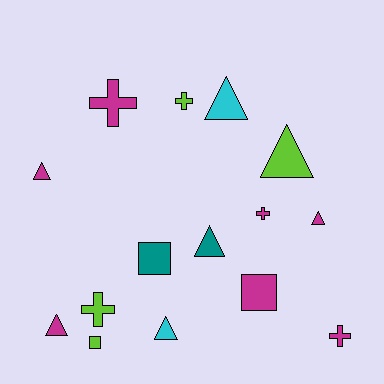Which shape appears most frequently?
Triangle, with 7 objects.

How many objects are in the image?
There are 15 objects.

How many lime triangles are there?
There is 1 lime triangle.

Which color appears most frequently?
Magenta, with 7 objects.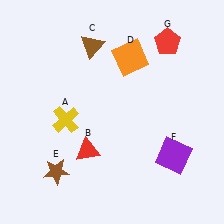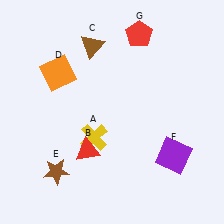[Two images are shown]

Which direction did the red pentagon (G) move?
The red pentagon (G) moved left.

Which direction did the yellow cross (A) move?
The yellow cross (A) moved right.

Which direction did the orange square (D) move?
The orange square (D) moved left.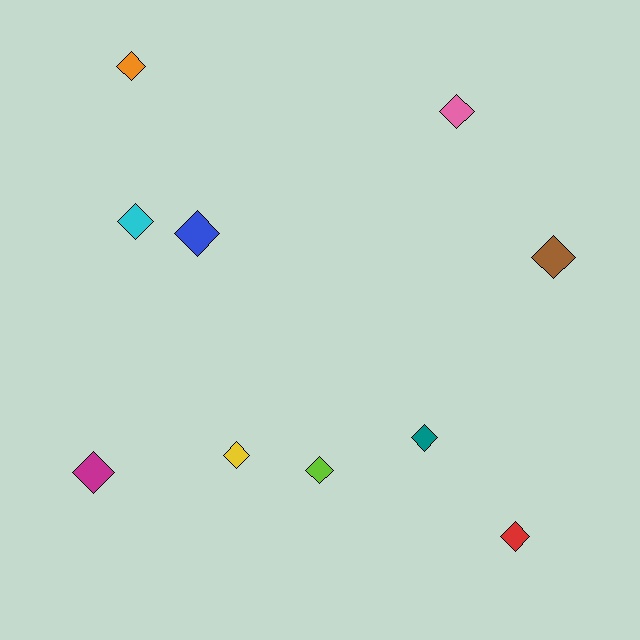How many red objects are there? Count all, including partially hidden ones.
There is 1 red object.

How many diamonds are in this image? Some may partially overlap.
There are 10 diamonds.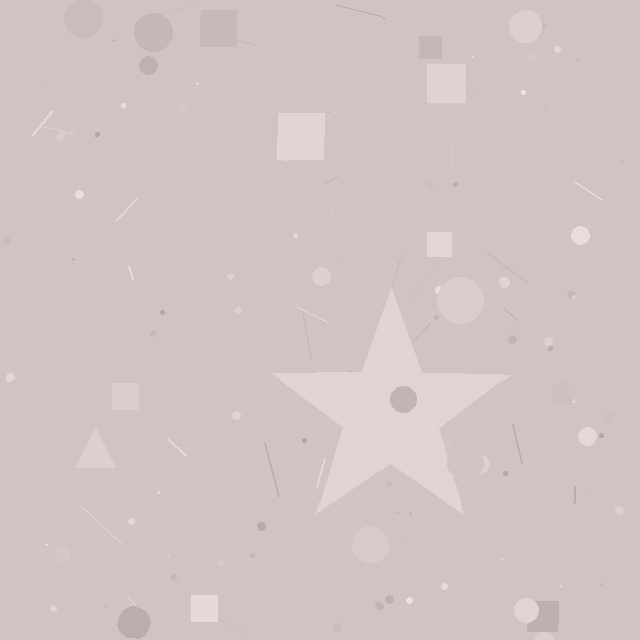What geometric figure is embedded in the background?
A star is embedded in the background.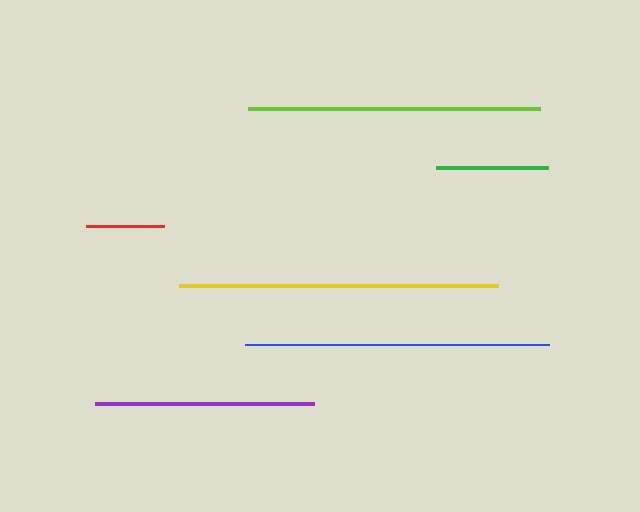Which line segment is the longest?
The yellow line is the longest at approximately 319 pixels.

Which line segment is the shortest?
The red line is the shortest at approximately 78 pixels.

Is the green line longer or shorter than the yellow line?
The yellow line is longer than the green line.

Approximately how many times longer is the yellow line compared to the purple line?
The yellow line is approximately 1.5 times the length of the purple line.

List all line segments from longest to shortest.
From longest to shortest: yellow, blue, lime, purple, green, red.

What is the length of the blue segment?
The blue segment is approximately 305 pixels long.